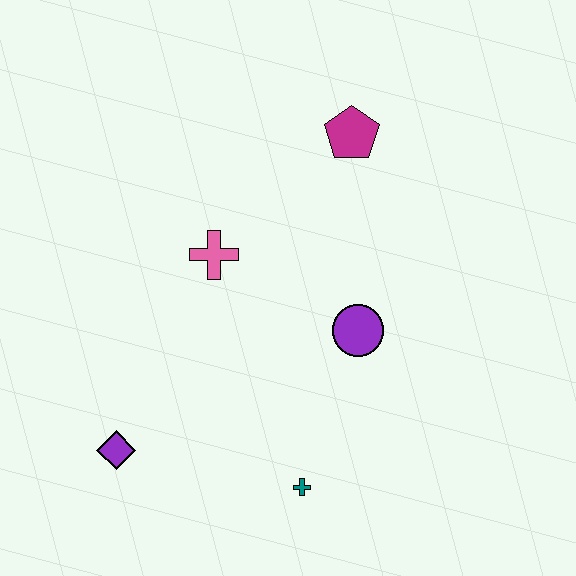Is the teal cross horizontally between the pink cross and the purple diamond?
No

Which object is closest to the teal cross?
The purple circle is closest to the teal cross.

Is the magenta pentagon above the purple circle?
Yes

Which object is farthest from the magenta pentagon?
The purple diamond is farthest from the magenta pentagon.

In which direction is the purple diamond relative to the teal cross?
The purple diamond is to the left of the teal cross.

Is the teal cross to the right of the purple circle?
No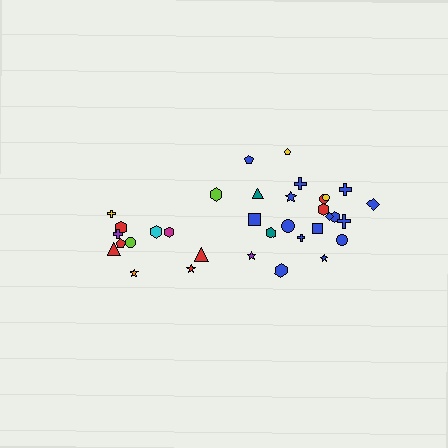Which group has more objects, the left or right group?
The right group.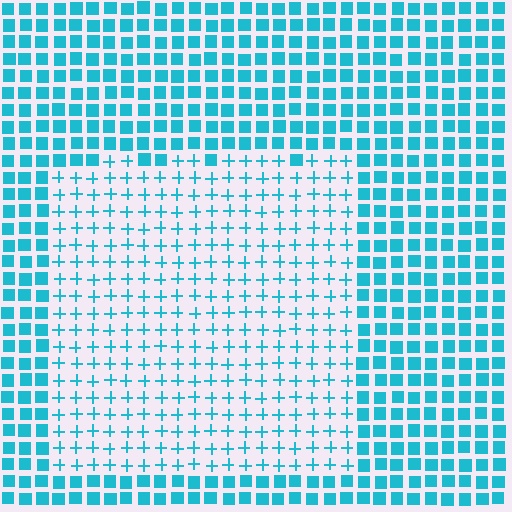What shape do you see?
I see a rectangle.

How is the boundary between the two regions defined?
The boundary is defined by a change in element shape: plus signs inside vs. squares outside. All elements share the same color and spacing.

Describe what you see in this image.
The image is filled with small cyan elements arranged in a uniform grid. A rectangle-shaped region contains plus signs, while the surrounding area contains squares. The boundary is defined purely by the change in element shape.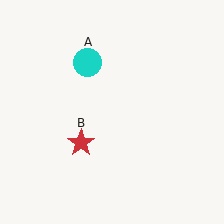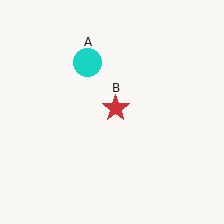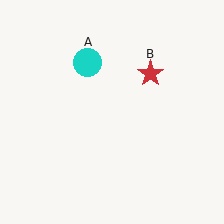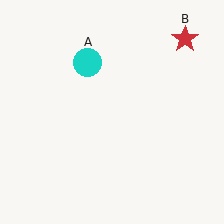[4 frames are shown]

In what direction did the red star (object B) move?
The red star (object B) moved up and to the right.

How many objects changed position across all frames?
1 object changed position: red star (object B).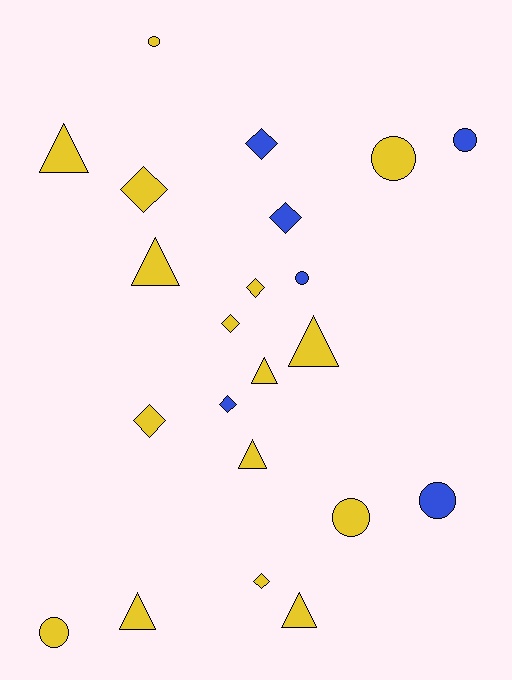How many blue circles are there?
There are 3 blue circles.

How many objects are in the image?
There are 22 objects.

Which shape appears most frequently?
Diamond, with 8 objects.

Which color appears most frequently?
Yellow, with 16 objects.